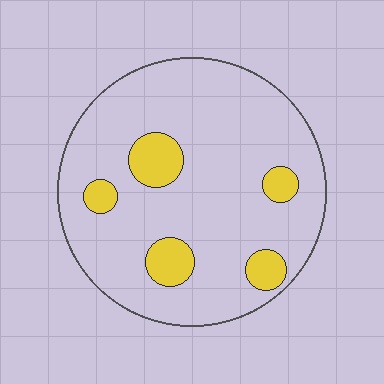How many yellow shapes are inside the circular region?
5.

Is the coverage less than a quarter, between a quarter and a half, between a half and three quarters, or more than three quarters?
Less than a quarter.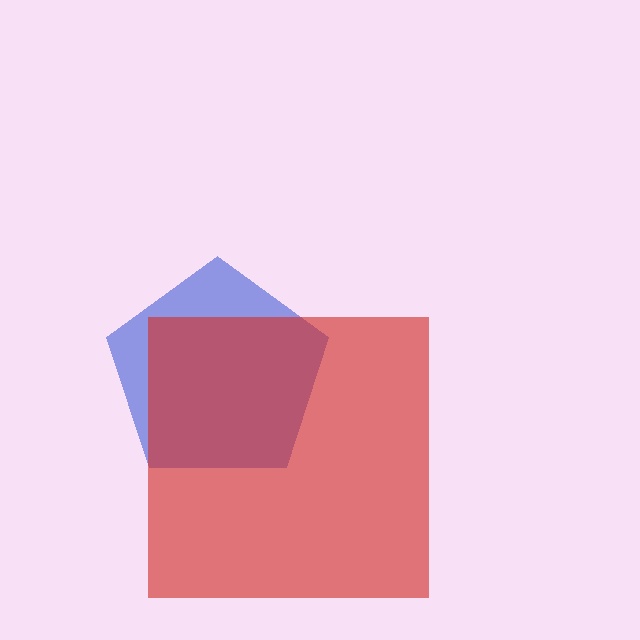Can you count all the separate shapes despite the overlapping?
Yes, there are 2 separate shapes.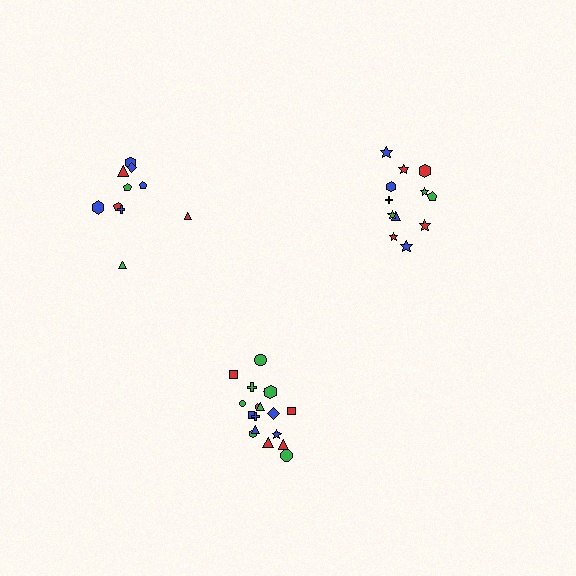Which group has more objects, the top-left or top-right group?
The top-right group.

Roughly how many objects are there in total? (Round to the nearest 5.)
Roughly 40 objects in total.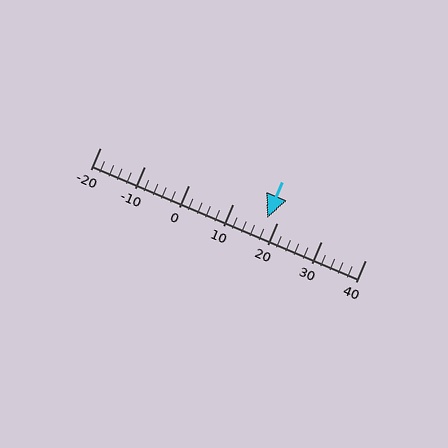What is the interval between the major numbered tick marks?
The major tick marks are spaced 10 units apart.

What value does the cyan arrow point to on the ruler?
The cyan arrow points to approximately 18.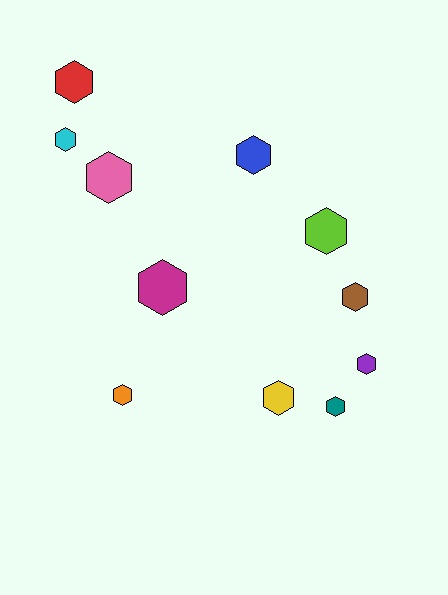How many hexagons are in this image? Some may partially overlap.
There are 11 hexagons.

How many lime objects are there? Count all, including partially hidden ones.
There is 1 lime object.